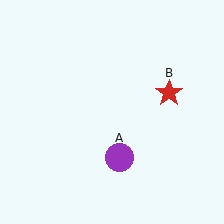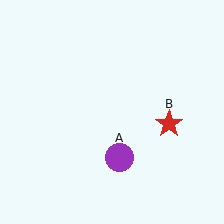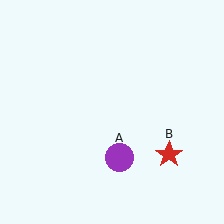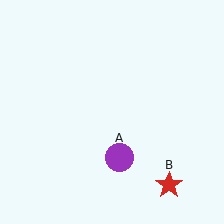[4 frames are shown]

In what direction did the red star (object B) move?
The red star (object B) moved down.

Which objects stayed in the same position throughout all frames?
Purple circle (object A) remained stationary.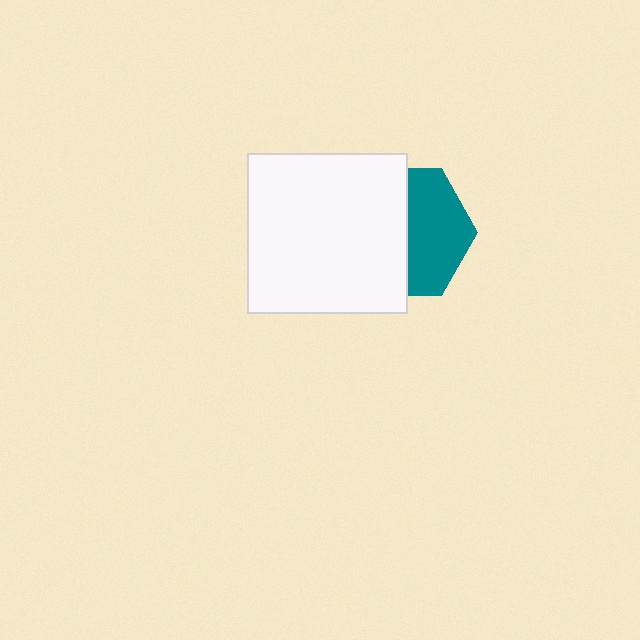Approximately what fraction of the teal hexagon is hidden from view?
Roughly 52% of the teal hexagon is hidden behind the white square.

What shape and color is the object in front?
The object in front is a white square.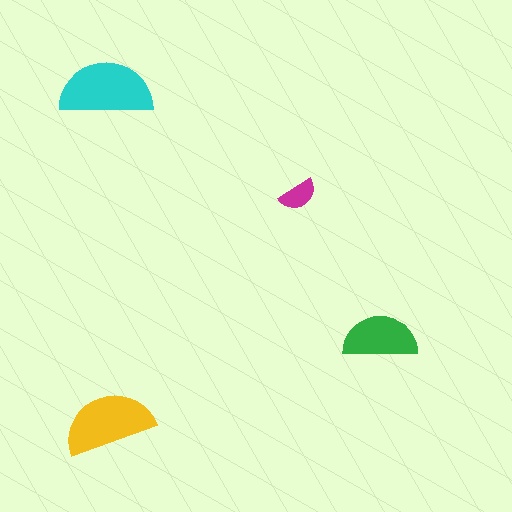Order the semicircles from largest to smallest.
the cyan one, the yellow one, the green one, the magenta one.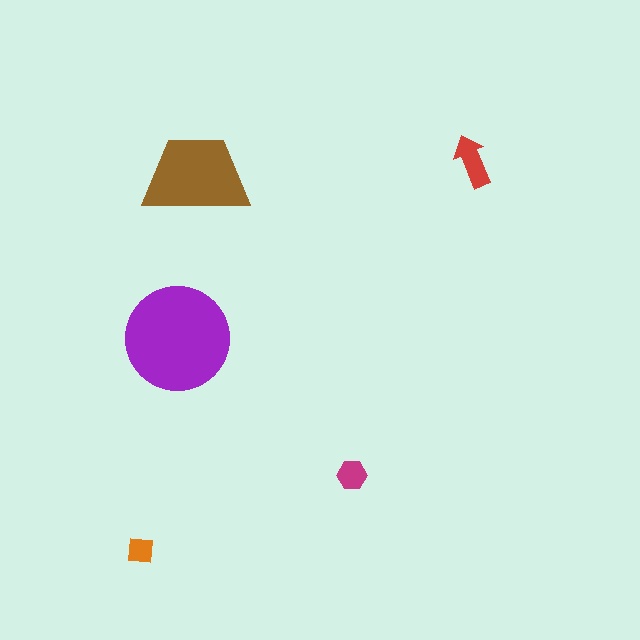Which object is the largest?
The purple circle.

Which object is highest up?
The red arrow is topmost.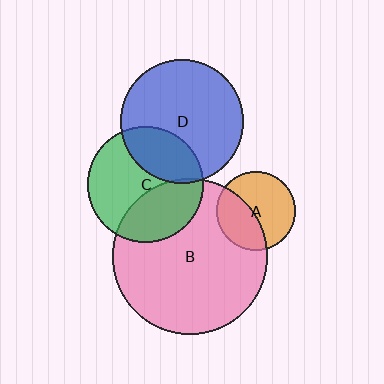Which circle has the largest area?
Circle B (pink).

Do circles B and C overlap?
Yes.